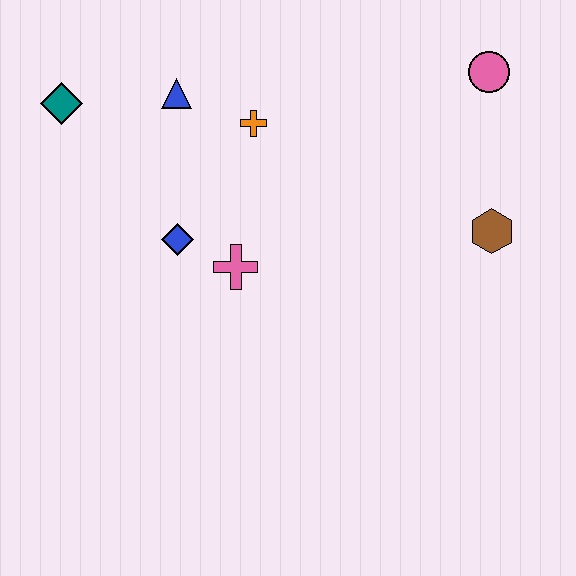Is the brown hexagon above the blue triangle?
No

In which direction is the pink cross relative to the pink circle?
The pink cross is to the left of the pink circle.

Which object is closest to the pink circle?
The brown hexagon is closest to the pink circle.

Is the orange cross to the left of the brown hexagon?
Yes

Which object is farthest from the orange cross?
The brown hexagon is farthest from the orange cross.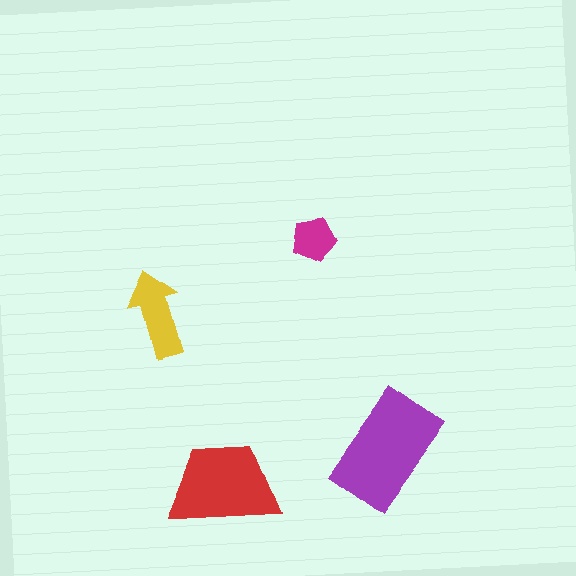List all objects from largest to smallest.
The purple rectangle, the red trapezoid, the yellow arrow, the magenta pentagon.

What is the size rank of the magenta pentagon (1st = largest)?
4th.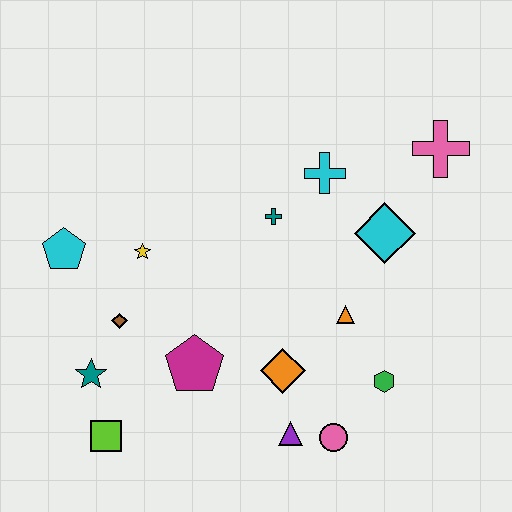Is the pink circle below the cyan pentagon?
Yes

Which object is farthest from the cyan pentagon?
The pink cross is farthest from the cyan pentagon.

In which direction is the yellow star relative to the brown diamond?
The yellow star is above the brown diamond.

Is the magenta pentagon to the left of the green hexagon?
Yes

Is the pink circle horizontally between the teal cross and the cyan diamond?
Yes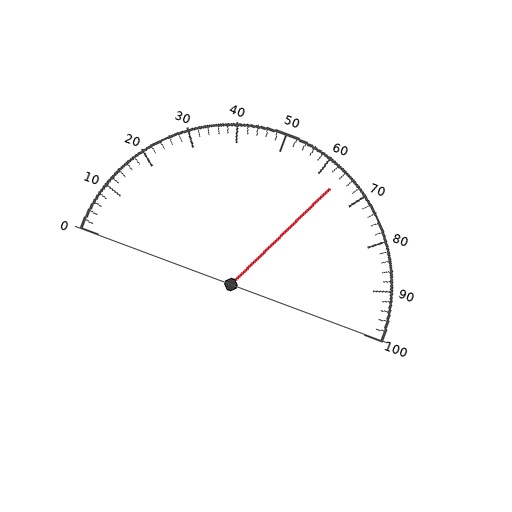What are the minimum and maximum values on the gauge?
The gauge ranges from 0 to 100.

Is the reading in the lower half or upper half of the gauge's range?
The reading is in the upper half of the range (0 to 100).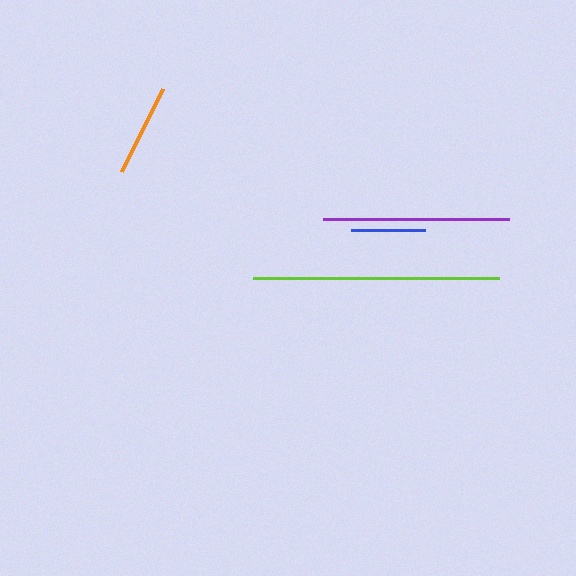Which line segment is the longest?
The lime line is the longest at approximately 246 pixels.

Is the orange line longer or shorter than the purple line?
The purple line is longer than the orange line.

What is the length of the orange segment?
The orange segment is approximately 93 pixels long.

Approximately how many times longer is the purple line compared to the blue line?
The purple line is approximately 2.5 times the length of the blue line.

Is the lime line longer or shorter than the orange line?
The lime line is longer than the orange line.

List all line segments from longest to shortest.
From longest to shortest: lime, purple, orange, blue.